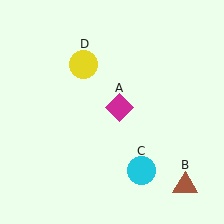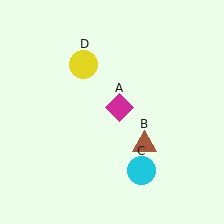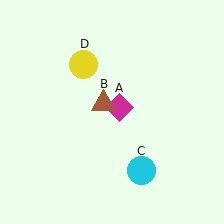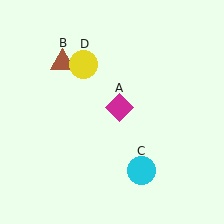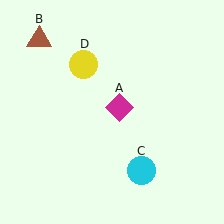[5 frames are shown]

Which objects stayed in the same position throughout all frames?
Magenta diamond (object A) and cyan circle (object C) and yellow circle (object D) remained stationary.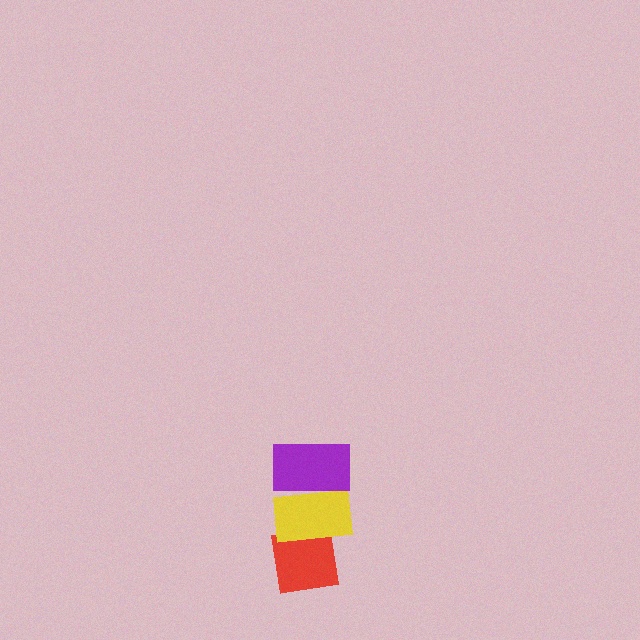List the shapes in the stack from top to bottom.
From top to bottom: the purple rectangle, the yellow rectangle, the red square.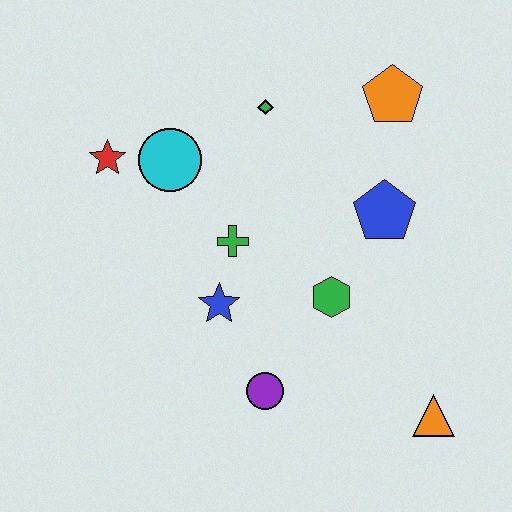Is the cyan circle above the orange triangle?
Yes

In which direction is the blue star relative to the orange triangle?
The blue star is to the left of the orange triangle.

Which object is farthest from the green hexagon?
The red star is farthest from the green hexagon.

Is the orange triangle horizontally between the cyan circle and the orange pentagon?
No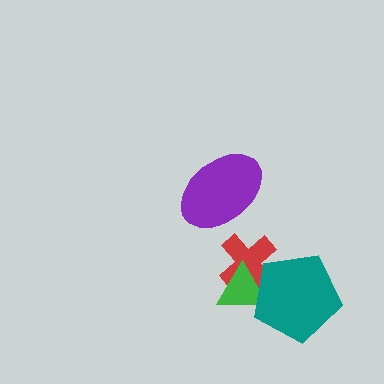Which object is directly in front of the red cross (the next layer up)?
The green triangle is directly in front of the red cross.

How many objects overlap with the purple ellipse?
0 objects overlap with the purple ellipse.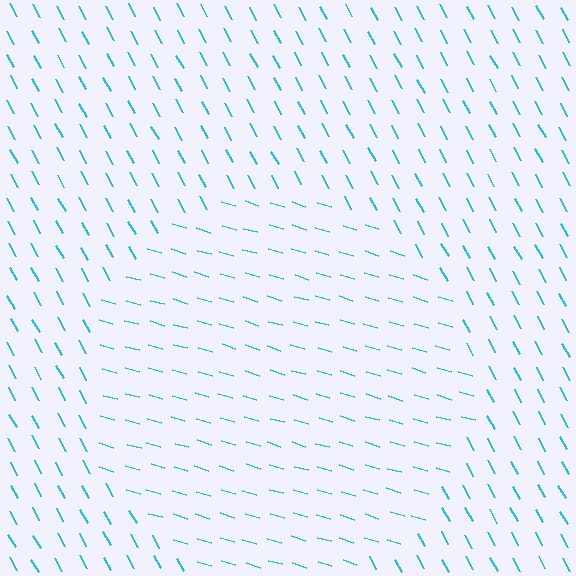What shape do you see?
I see a circle.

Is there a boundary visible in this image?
Yes, there is a texture boundary formed by a change in line orientation.